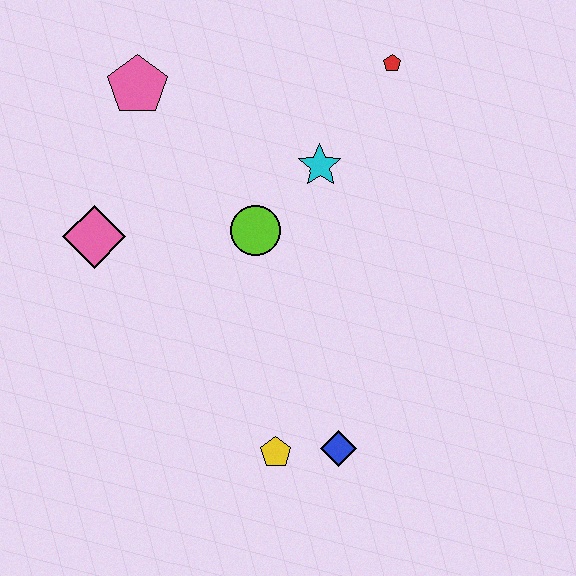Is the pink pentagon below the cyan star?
No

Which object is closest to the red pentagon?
The cyan star is closest to the red pentagon.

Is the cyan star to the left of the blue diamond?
Yes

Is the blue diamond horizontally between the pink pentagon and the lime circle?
No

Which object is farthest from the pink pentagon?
The blue diamond is farthest from the pink pentagon.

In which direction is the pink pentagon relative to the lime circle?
The pink pentagon is above the lime circle.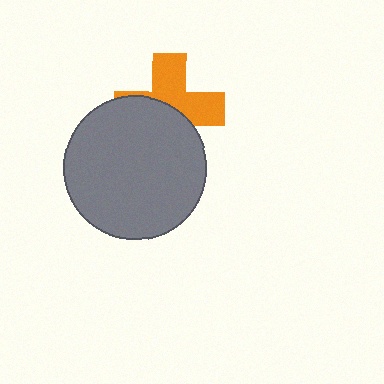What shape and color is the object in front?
The object in front is a gray circle.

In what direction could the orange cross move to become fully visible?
The orange cross could move up. That would shift it out from behind the gray circle entirely.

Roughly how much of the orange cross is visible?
About half of it is visible (roughly 51%).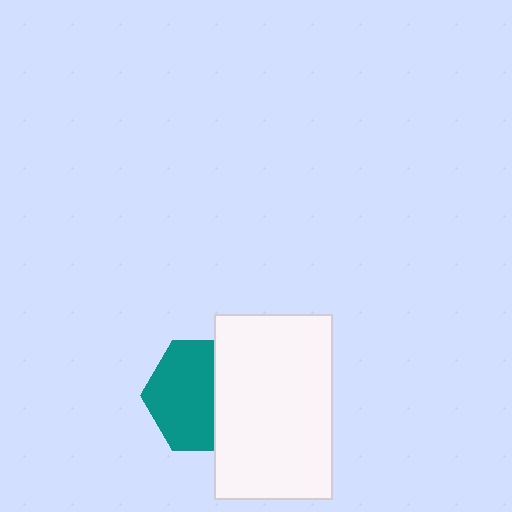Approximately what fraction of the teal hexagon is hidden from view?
Roughly 40% of the teal hexagon is hidden behind the white rectangle.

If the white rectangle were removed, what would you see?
You would see the complete teal hexagon.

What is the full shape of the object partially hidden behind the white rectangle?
The partially hidden object is a teal hexagon.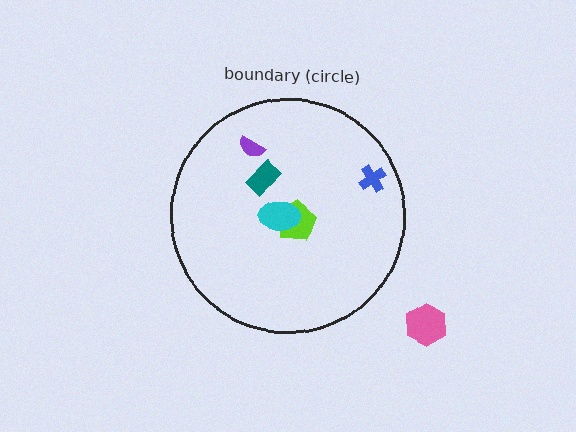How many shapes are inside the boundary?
5 inside, 1 outside.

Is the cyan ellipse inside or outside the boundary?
Inside.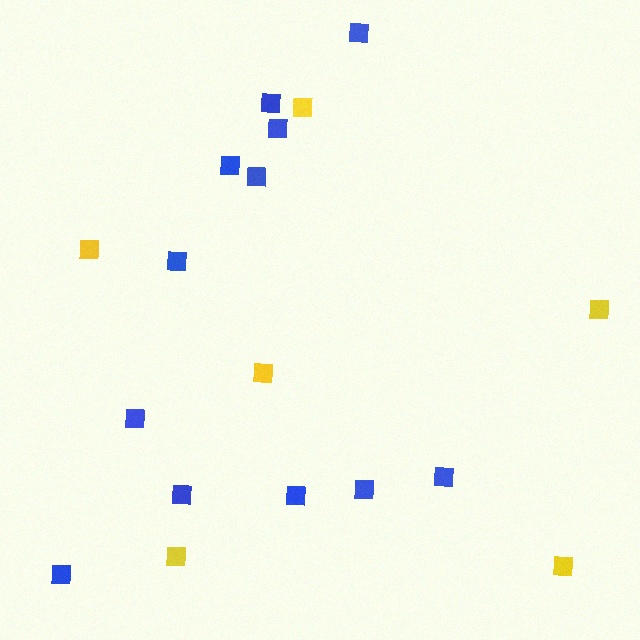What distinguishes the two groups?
There are 2 groups: one group of yellow squares (6) and one group of blue squares (12).